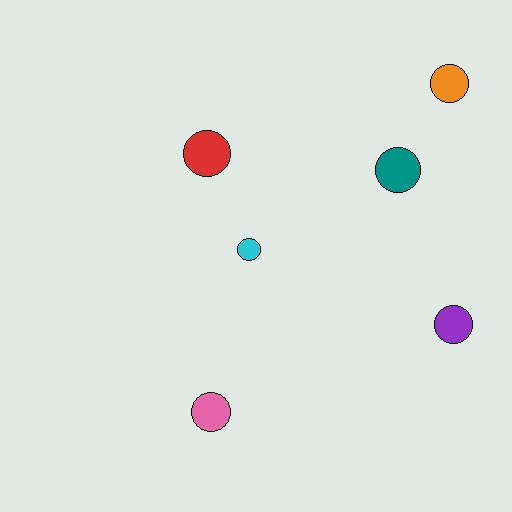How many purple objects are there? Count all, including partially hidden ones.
There is 1 purple object.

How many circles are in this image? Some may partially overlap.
There are 6 circles.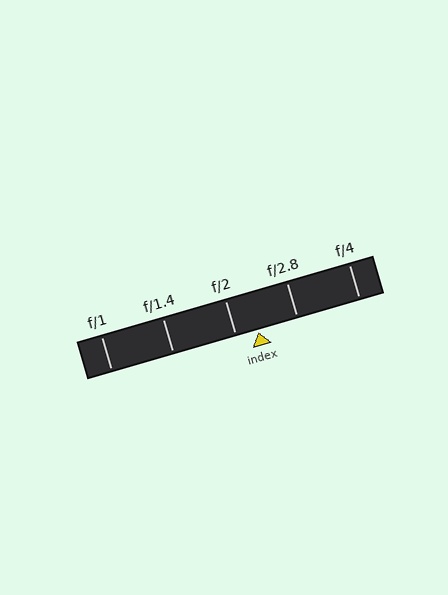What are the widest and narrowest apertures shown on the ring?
The widest aperture shown is f/1 and the narrowest is f/4.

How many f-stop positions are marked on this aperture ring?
There are 5 f-stop positions marked.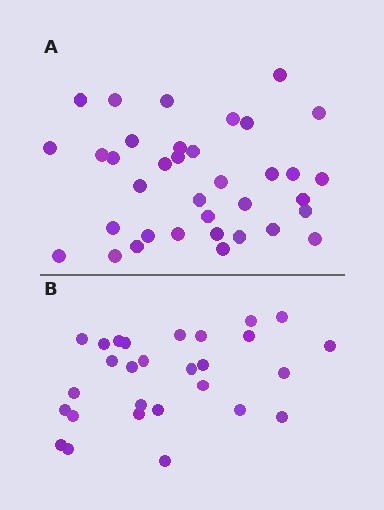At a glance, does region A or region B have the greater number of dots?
Region A (the top region) has more dots.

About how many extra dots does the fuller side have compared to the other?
Region A has roughly 8 or so more dots than region B.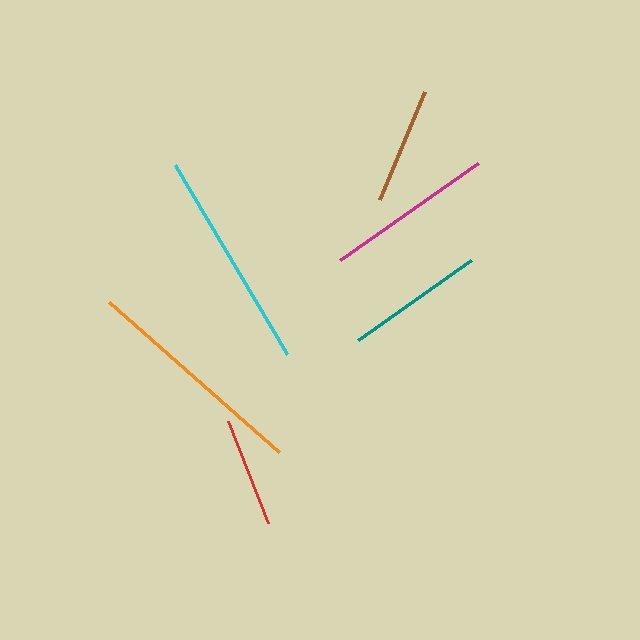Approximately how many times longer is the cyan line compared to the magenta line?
The cyan line is approximately 1.3 times the length of the magenta line.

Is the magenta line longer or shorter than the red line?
The magenta line is longer than the red line.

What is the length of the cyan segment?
The cyan segment is approximately 220 pixels long.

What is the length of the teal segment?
The teal segment is approximately 139 pixels long.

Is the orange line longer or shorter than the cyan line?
The orange line is longer than the cyan line.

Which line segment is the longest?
The orange line is the longest at approximately 227 pixels.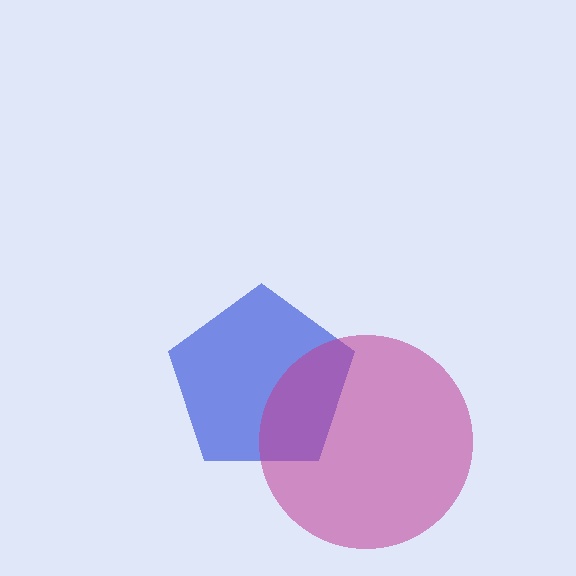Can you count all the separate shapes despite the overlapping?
Yes, there are 2 separate shapes.